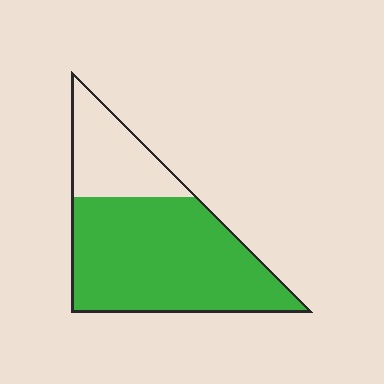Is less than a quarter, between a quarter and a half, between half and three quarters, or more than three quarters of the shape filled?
Between half and three quarters.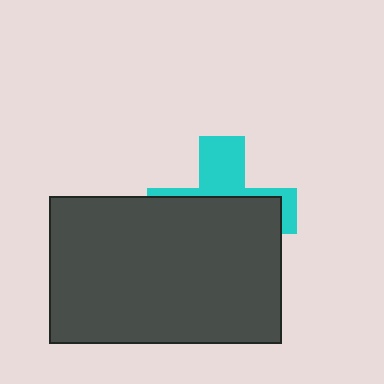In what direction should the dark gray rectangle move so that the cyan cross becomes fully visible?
The dark gray rectangle should move down. That is the shortest direction to clear the overlap and leave the cyan cross fully visible.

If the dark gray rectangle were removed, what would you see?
You would see the complete cyan cross.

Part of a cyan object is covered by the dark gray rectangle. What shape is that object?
It is a cross.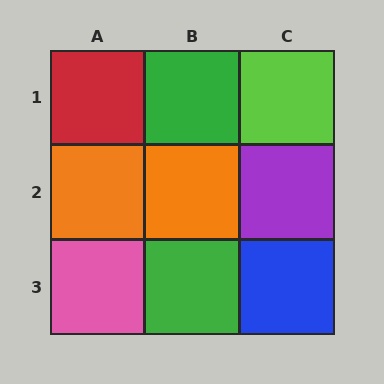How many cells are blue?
1 cell is blue.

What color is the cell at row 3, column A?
Pink.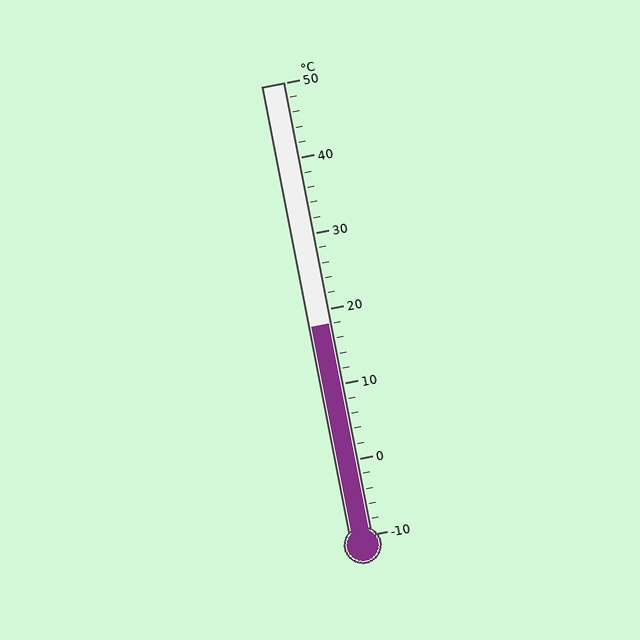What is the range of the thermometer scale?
The thermometer scale ranges from -10°C to 50°C.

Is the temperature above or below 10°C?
The temperature is above 10°C.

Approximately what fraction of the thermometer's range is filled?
The thermometer is filled to approximately 45% of its range.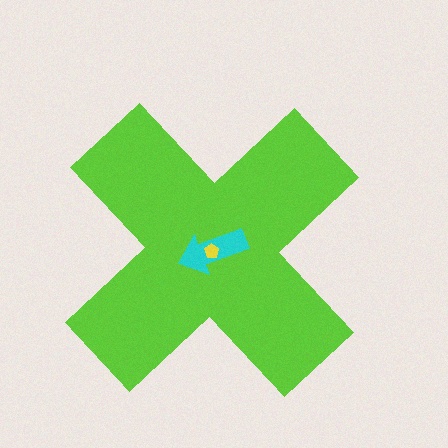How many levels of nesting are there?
3.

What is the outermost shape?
The lime cross.